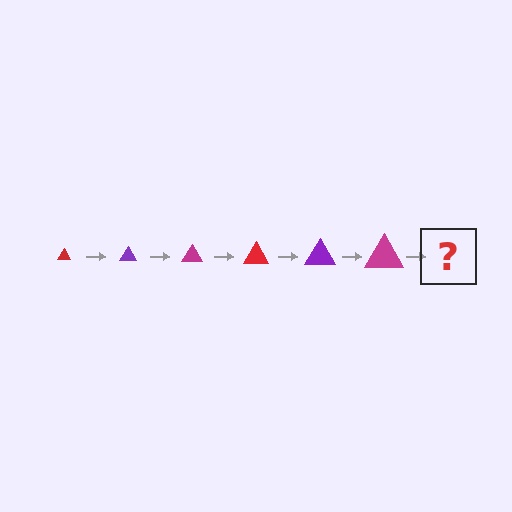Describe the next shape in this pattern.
It should be a red triangle, larger than the previous one.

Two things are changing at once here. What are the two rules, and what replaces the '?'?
The two rules are that the triangle grows larger each step and the color cycles through red, purple, and magenta. The '?' should be a red triangle, larger than the previous one.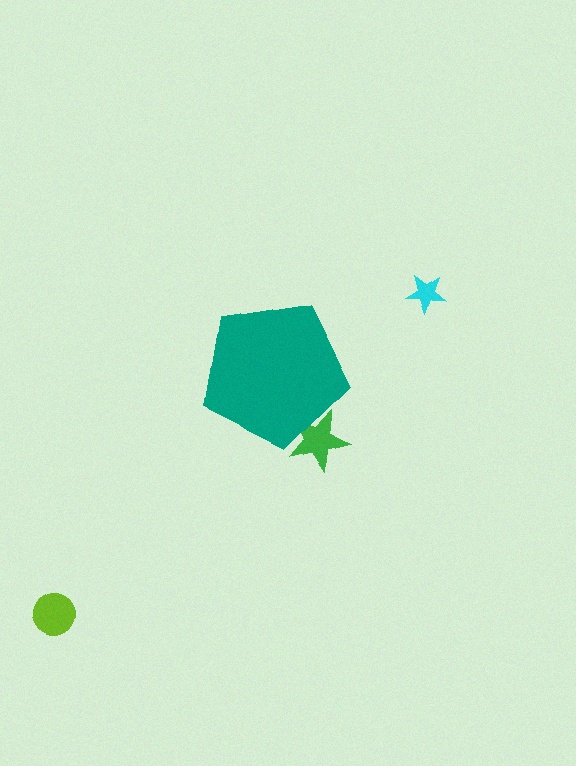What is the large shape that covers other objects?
A teal pentagon.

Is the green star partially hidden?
Yes, the green star is partially hidden behind the teal pentagon.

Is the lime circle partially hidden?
No, the lime circle is fully visible.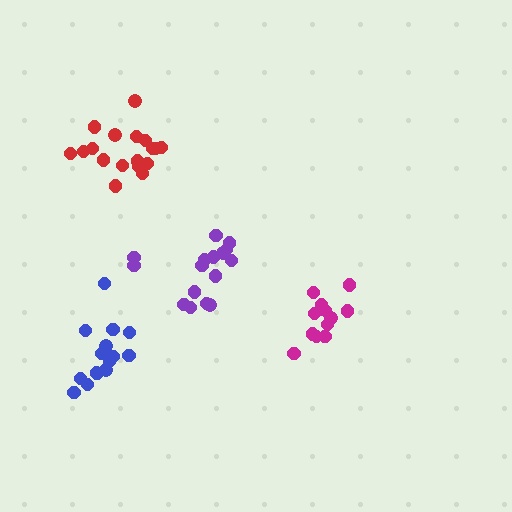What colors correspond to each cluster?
The clusters are colored: purple, magenta, blue, red.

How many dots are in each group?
Group 1: 16 dots, Group 2: 13 dots, Group 3: 15 dots, Group 4: 18 dots (62 total).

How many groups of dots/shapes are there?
There are 4 groups.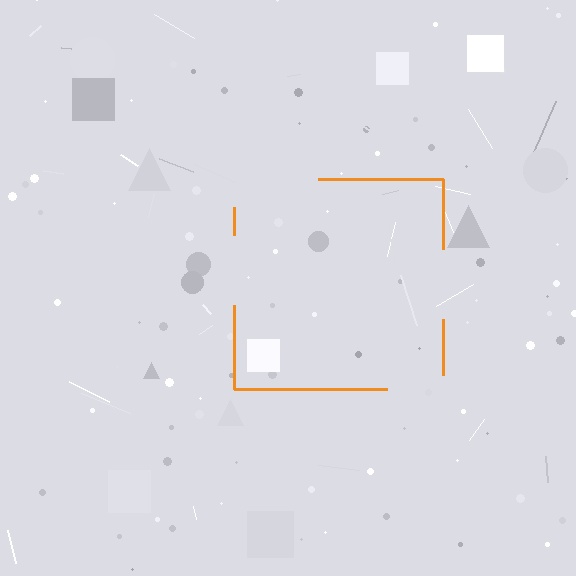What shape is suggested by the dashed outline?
The dashed outline suggests a square.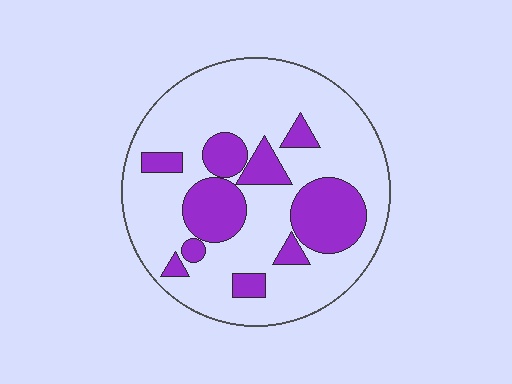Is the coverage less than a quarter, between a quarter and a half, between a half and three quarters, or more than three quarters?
Between a quarter and a half.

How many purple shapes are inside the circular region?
10.